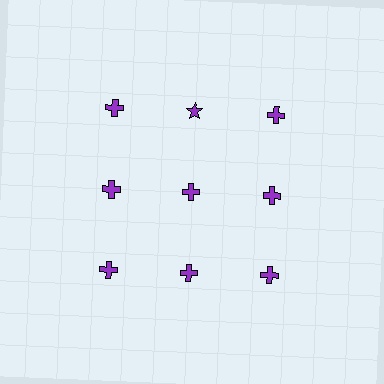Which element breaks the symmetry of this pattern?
The purple star in the top row, second from left column breaks the symmetry. All other shapes are purple crosses.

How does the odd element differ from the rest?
It has a different shape: star instead of cross.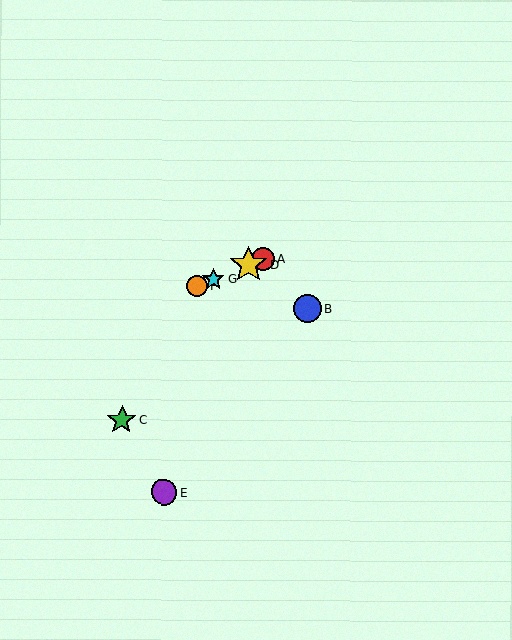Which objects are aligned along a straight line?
Objects A, D, F, G are aligned along a straight line.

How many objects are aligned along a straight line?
4 objects (A, D, F, G) are aligned along a straight line.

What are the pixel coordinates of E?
Object E is at (164, 492).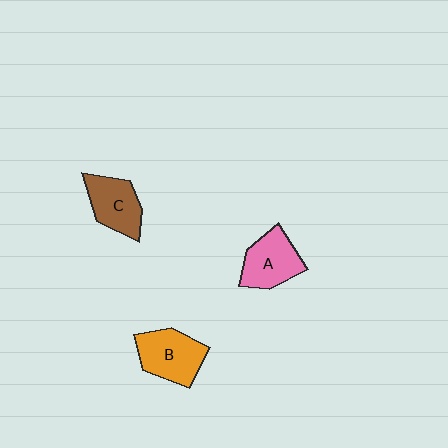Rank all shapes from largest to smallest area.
From largest to smallest: B (orange), A (pink), C (brown).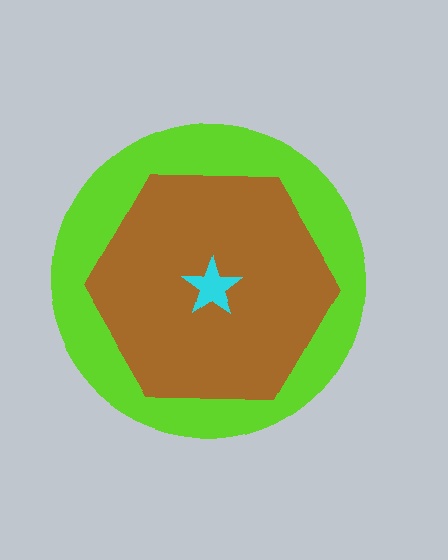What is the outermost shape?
The lime circle.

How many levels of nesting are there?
3.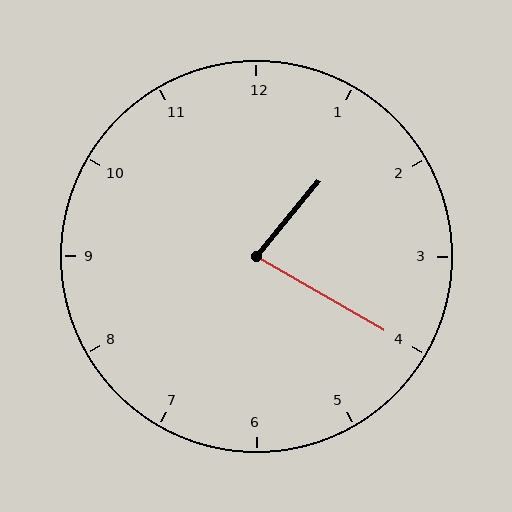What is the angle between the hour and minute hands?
Approximately 80 degrees.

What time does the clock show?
1:20.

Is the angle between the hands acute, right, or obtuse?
It is acute.